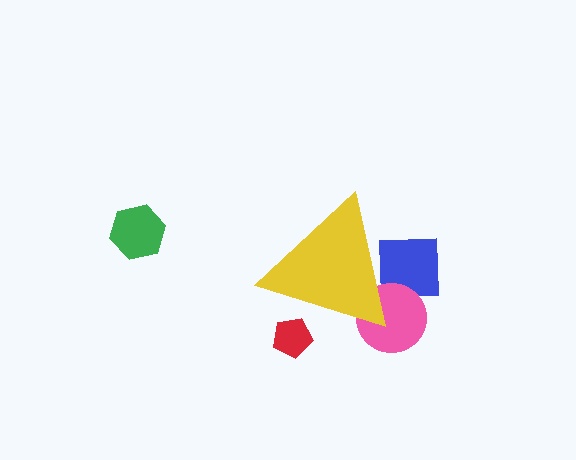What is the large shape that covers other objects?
A yellow triangle.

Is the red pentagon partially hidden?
Yes, the red pentagon is partially hidden behind the yellow triangle.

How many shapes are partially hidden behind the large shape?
3 shapes are partially hidden.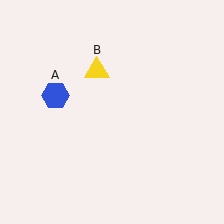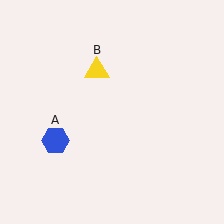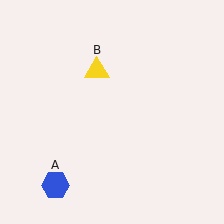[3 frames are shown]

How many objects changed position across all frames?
1 object changed position: blue hexagon (object A).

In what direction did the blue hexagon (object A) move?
The blue hexagon (object A) moved down.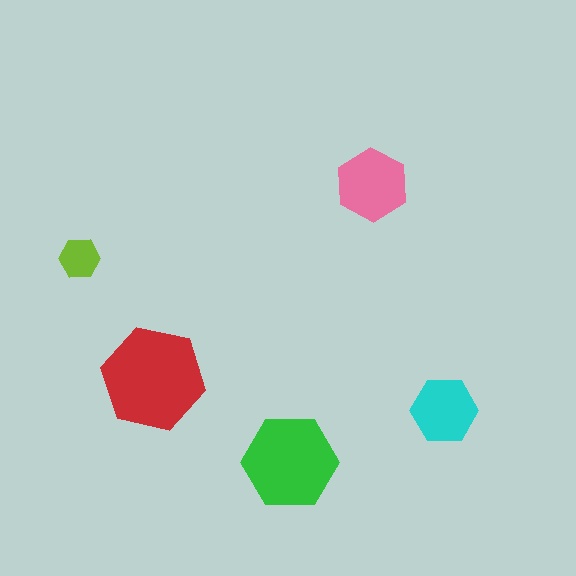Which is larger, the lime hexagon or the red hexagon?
The red one.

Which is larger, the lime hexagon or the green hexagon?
The green one.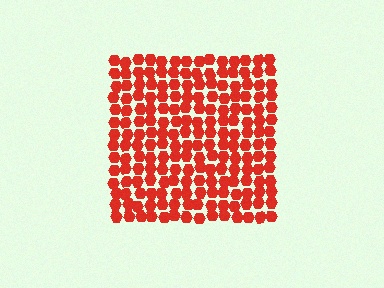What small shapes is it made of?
It is made of small hexagons.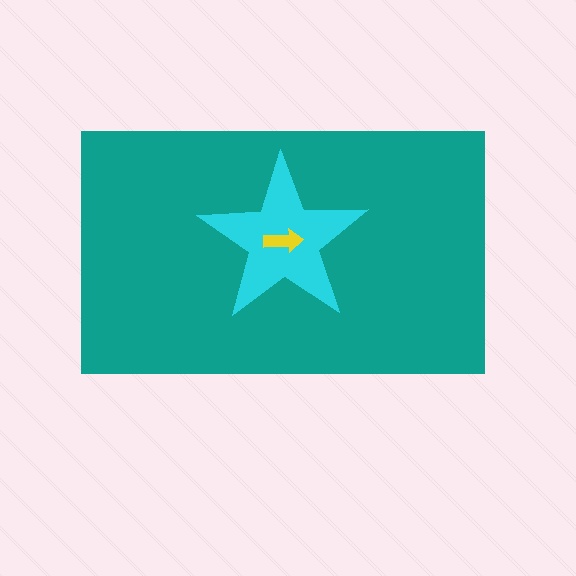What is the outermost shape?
The teal rectangle.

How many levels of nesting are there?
3.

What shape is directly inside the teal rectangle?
The cyan star.